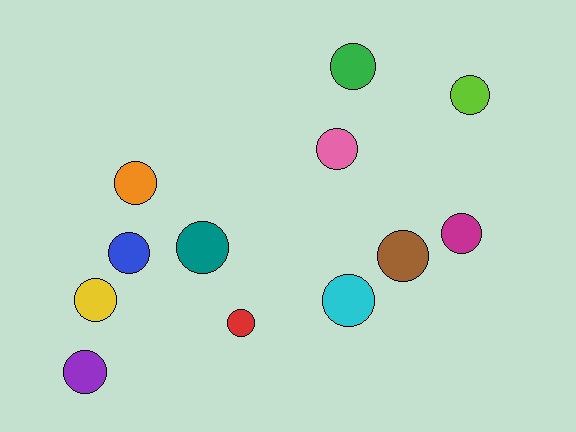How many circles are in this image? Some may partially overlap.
There are 12 circles.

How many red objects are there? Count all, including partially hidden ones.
There is 1 red object.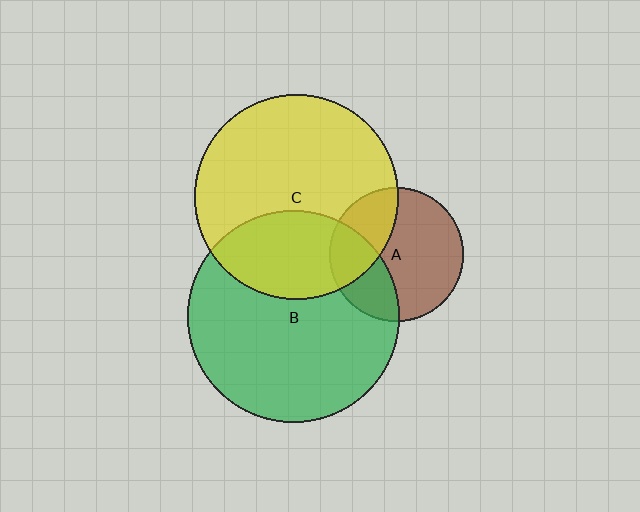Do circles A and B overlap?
Yes.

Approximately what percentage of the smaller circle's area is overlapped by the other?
Approximately 30%.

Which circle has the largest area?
Circle B (green).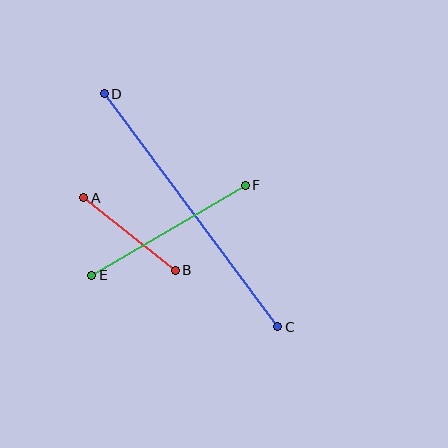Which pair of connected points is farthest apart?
Points C and D are farthest apart.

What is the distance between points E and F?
The distance is approximately 178 pixels.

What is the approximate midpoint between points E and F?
The midpoint is at approximately (168, 230) pixels.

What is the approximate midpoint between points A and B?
The midpoint is at approximately (129, 234) pixels.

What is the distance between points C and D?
The distance is approximately 290 pixels.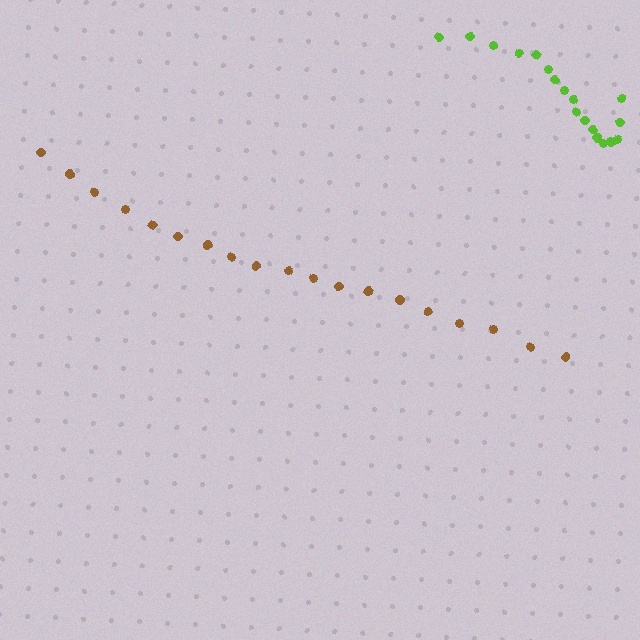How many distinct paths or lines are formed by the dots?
There are 2 distinct paths.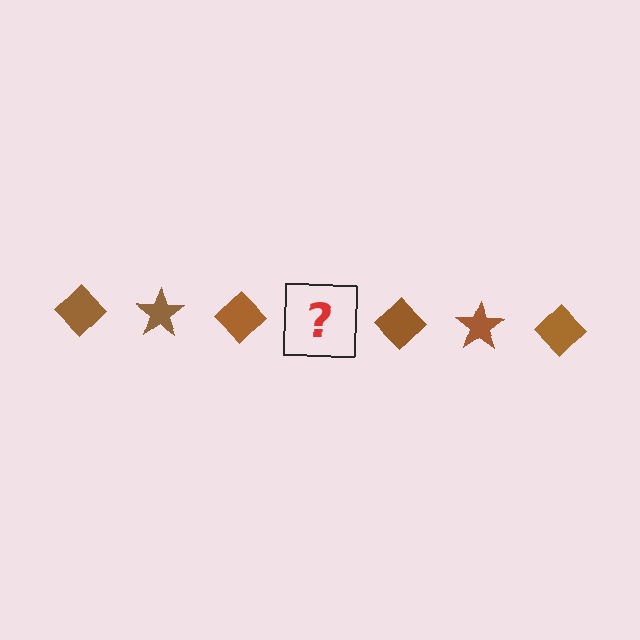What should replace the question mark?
The question mark should be replaced with a brown star.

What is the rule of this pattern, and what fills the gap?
The rule is that the pattern cycles through diamond, star shapes in brown. The gap should be filled with a brown star.